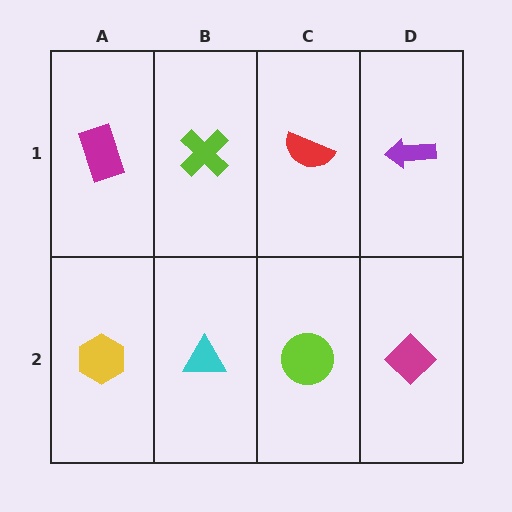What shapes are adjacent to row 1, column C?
A lime circle (row 2, column C), a lime cross (row 1, column B), a purple arrow (row 1, column D).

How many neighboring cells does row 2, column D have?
2.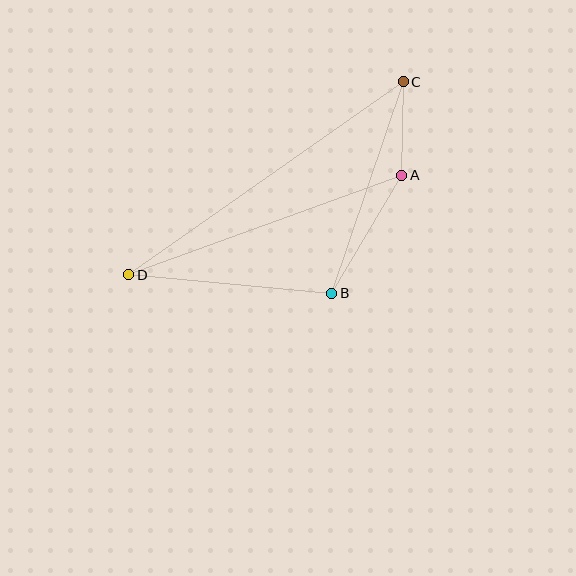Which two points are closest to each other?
Points A and C are closest to each other.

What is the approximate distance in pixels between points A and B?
The distance between A and B is approximately 137 pixels.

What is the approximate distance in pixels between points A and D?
The distance between A and D is approximately 291 pixels.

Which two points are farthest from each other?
Points C and D are farthest from each other.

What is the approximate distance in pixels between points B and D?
The distance between B and D is approximately 204 pixels.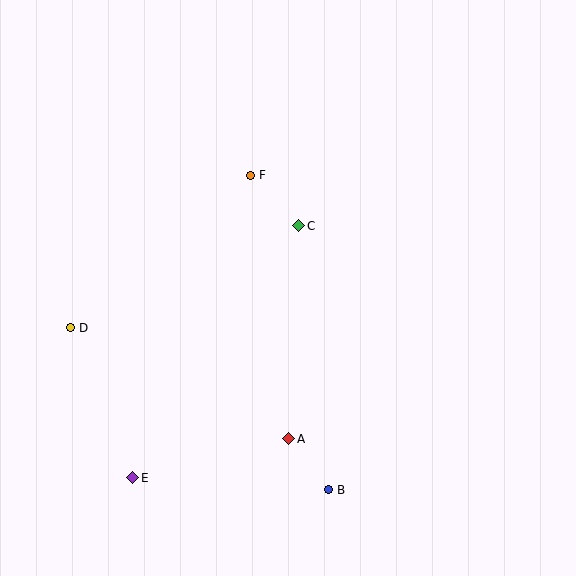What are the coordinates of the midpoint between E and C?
The midpoint between E and C is at (216, 352).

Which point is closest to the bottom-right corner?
Point B is closest to the bottom-right corner.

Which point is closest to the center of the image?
Point C at (299, 226) is closest to the center.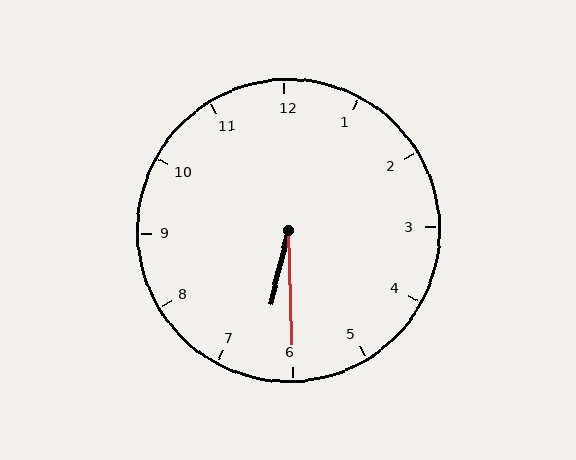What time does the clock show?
6:30.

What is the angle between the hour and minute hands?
Approximately 15 degrees.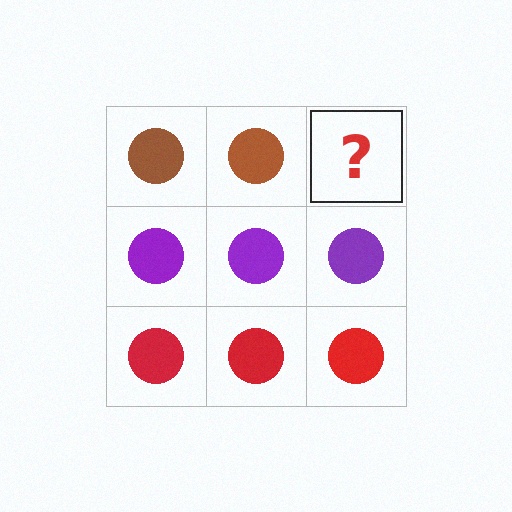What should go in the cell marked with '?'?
The missing cell should contain a brown circle.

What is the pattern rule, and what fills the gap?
The rule is that each row has a consistent color. The gap should be filled with a brown circle.